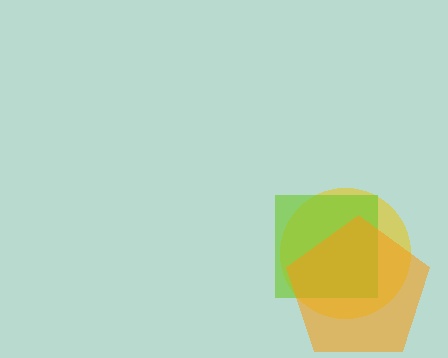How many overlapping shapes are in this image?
There are 3 overlapping shapes in the image.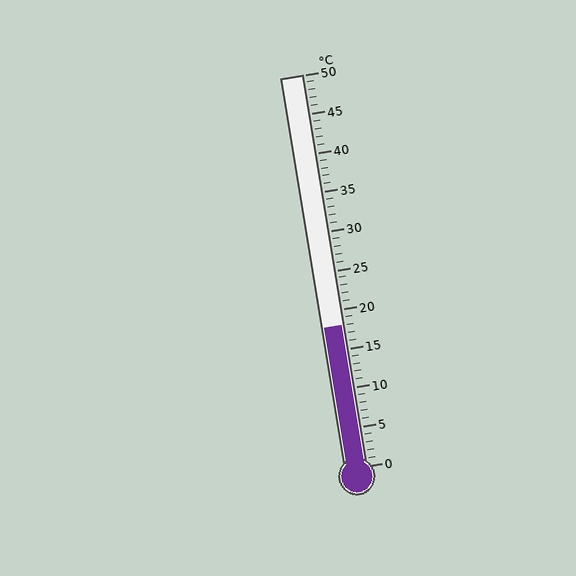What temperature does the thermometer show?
The thermometer shows approximately 18°C.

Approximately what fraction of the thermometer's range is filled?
The thermometer is filled to approximately 35% of its range.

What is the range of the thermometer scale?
The thermometer scale ranges from 0°C to 50°C.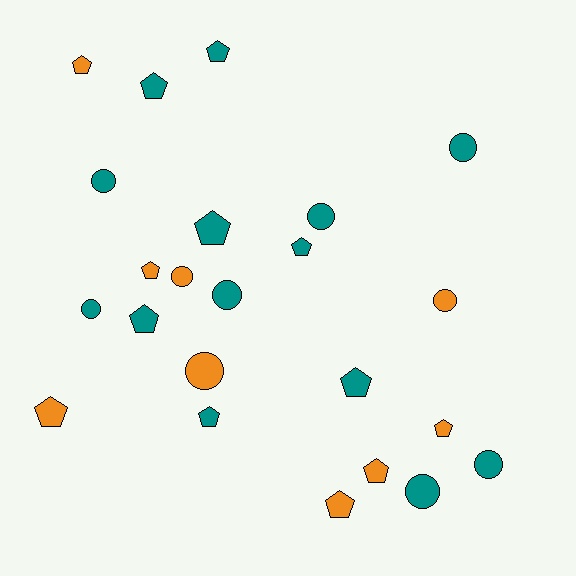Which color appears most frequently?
Teal, with 14 objects.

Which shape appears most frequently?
Pentagon, with 13 objects.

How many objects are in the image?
There are 23 objects.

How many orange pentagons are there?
There are 6 orange pentagons.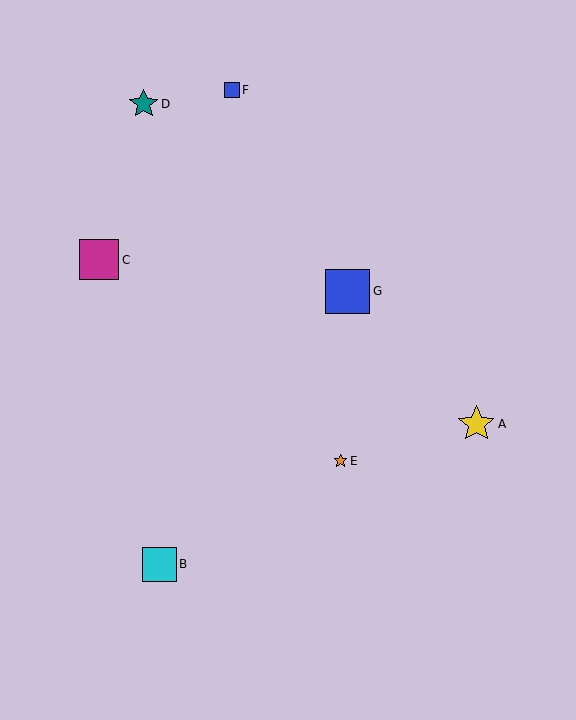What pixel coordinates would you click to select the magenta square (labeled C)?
Click at (99, 260) to select the magenta square C.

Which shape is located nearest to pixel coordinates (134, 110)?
The teal star (labeled D) at (144, 104) is nearest to that location.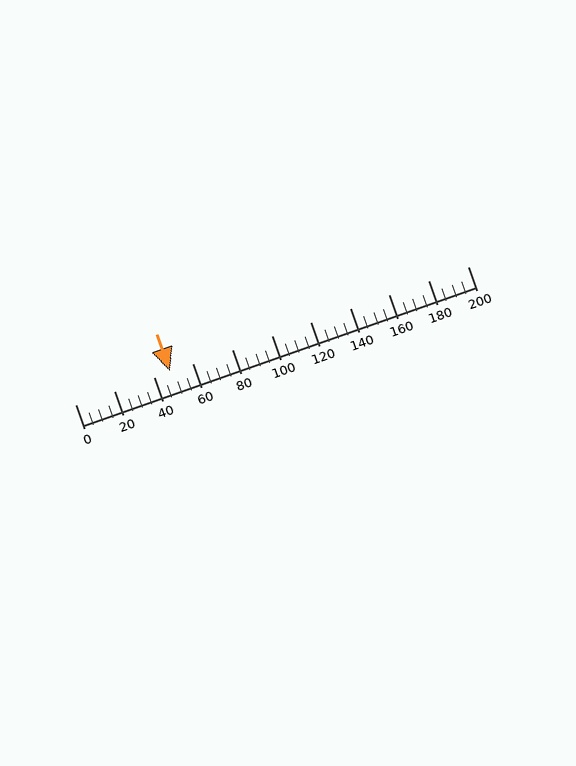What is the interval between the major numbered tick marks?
The major tick marks are spaced 20 units apart.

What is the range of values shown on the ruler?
The ruler shows values from 0 to 200.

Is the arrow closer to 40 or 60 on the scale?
The arrow is closer to 40.